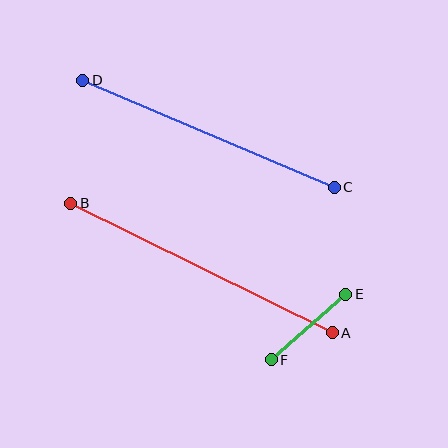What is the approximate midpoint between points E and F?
The midpoint is at approximately (308, 327) pixels.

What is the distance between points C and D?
The distance is approximately 273 pixels.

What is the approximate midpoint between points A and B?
The midpoint is at approximately (201, 268) pixels.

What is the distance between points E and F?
The distance is approximately 99 pixels.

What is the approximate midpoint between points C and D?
The midpoint is at approximately (209, 134) pixels.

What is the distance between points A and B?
The distance is approximately 292 pixels.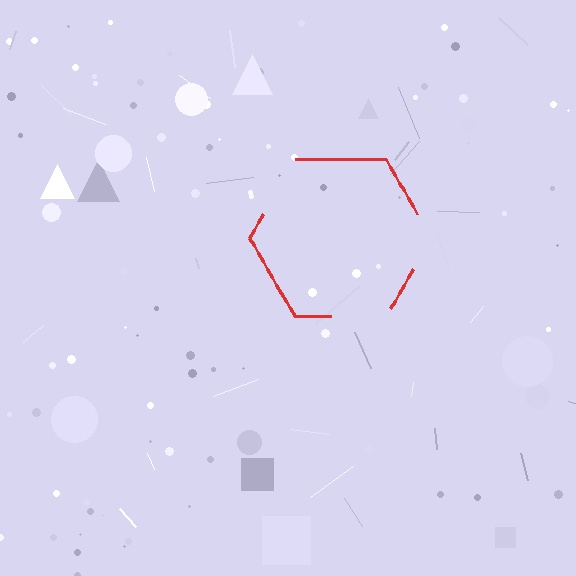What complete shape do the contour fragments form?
The contour fragments form a hexagon.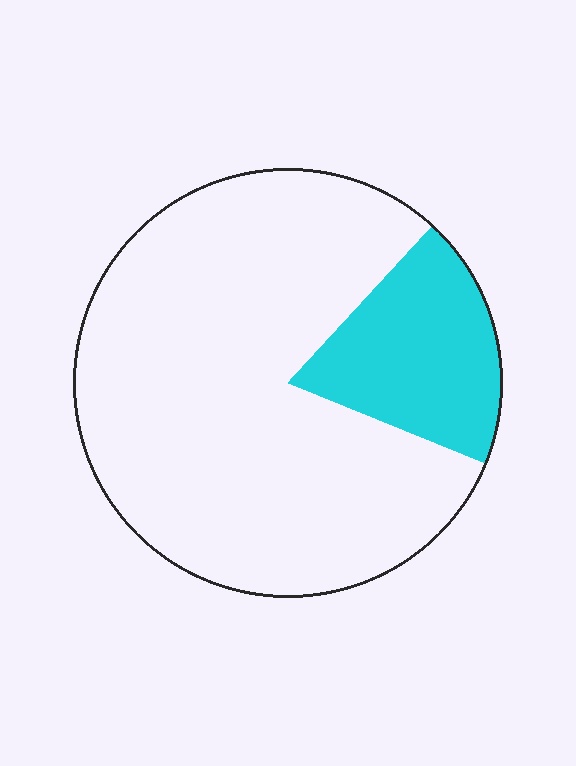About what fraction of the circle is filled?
About one fifth (1/5).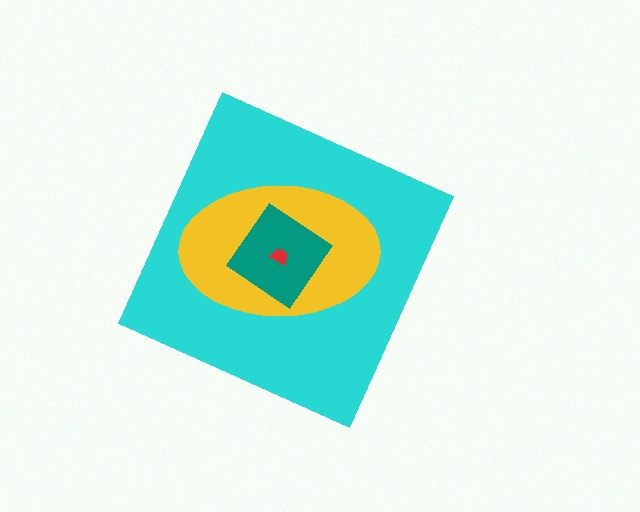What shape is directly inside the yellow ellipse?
The teal diamond.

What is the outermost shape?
The cyan diamond.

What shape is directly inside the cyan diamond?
The yellow ellipse.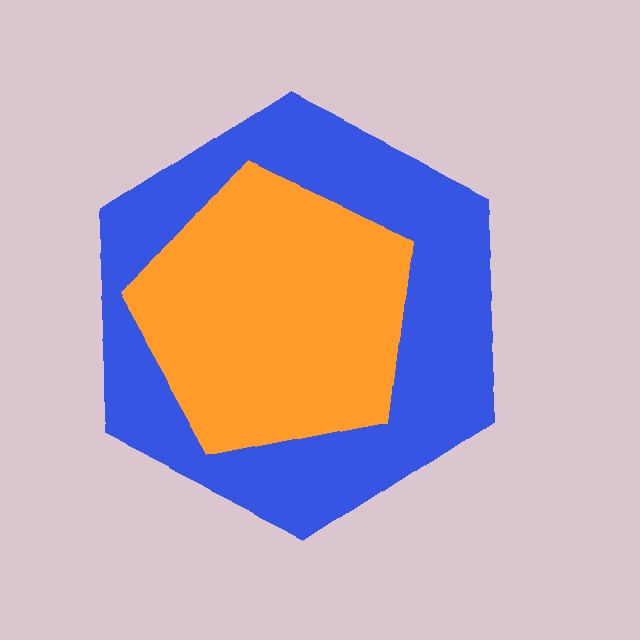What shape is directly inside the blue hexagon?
The orange pentagon.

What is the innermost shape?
The orange pentagon.